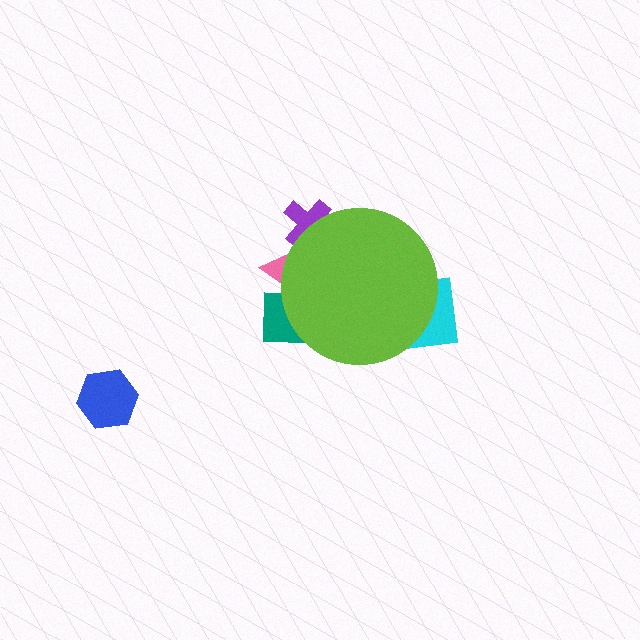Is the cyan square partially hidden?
Yes, the cyan square is partially hidden behind the lime circle.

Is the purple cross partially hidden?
Yes, the purple cross is partially hidden behind the lime circle.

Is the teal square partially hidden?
Yes, the teal square is partially hidden behind the lime circle.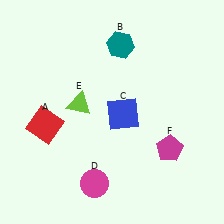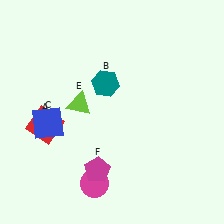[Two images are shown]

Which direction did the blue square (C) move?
The blue square (C) moved left.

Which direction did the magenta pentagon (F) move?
The magenta pentagon (F) moved left.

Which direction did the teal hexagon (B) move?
The teal hexagon (B) moved down.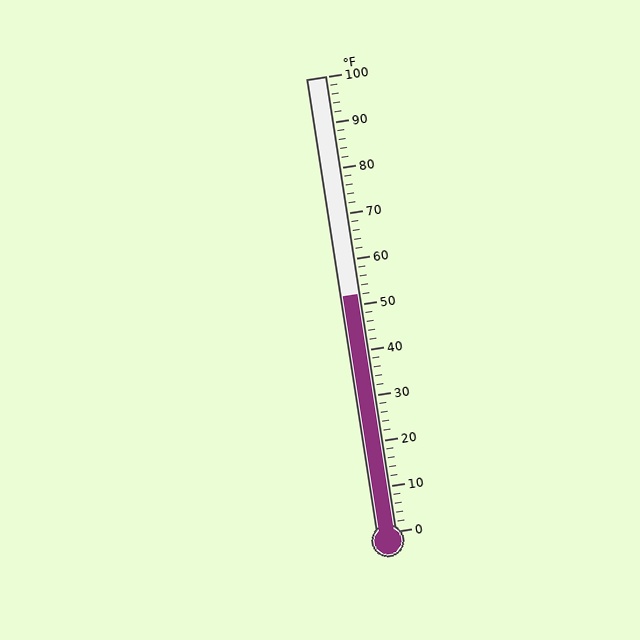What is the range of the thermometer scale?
The thermometer scale ranges from 0°F to 100°F.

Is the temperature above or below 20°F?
The temperature is above 20°F.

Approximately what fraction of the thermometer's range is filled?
The thermometer is filled to approximately 50% of its range.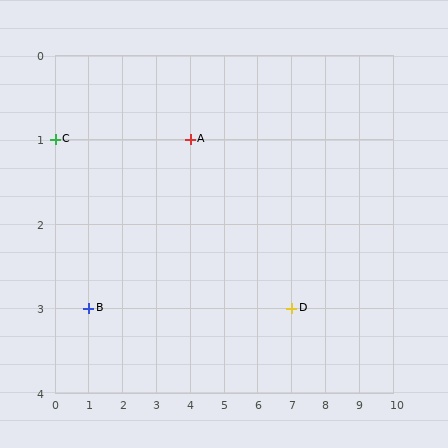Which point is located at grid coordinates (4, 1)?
Point A is at (4, 1).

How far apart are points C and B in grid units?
Points C and B are 1 column and 2 rows apart (about 2.2 grid units diagonally).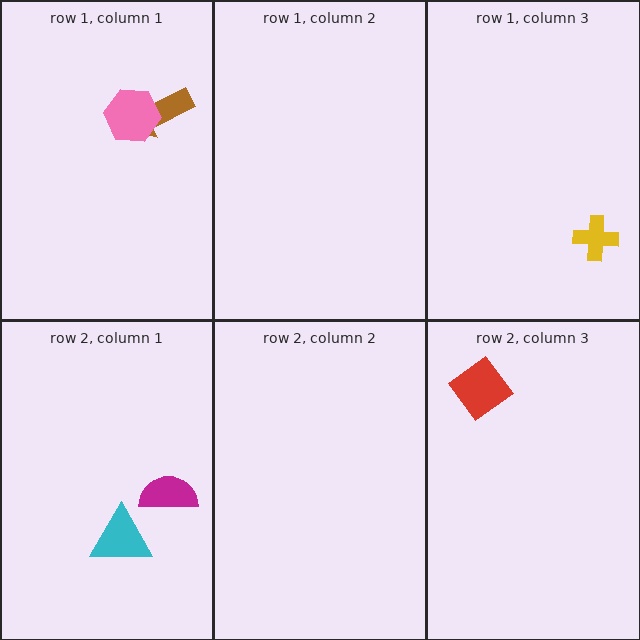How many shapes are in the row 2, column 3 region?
1.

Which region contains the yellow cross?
The row 1, column 3 region.